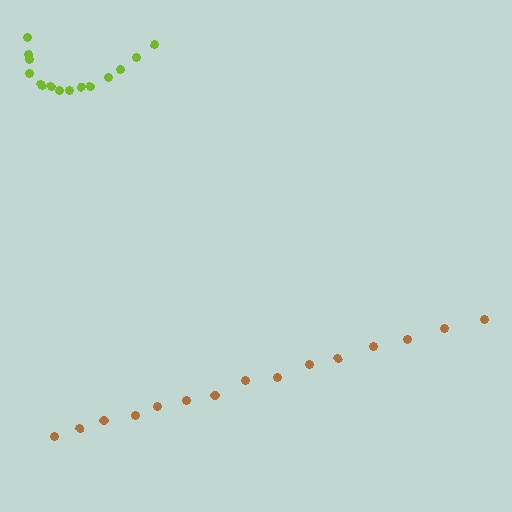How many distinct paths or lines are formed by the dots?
There are 2 distinct paths.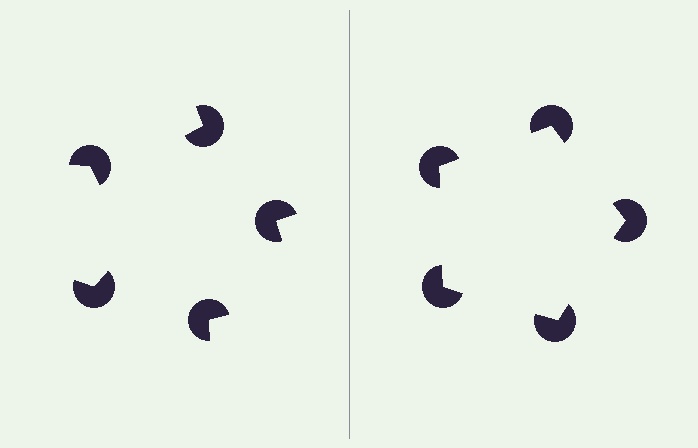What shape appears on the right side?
An illusory pentagon.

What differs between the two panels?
The pac-man discs are positioned identically on both sides; only the wedge orientations differ. On the right they align to a pentagon; on the left they are misaligned.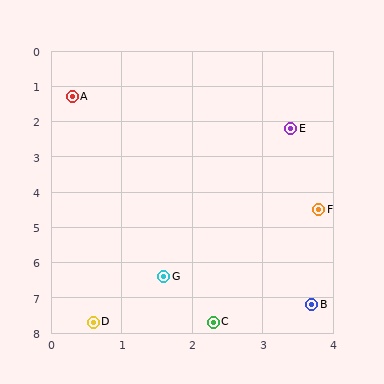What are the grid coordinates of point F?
Point F is at approximately (3.8, 4.5).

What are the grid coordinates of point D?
Point D is at approximately (0.6, 7.7).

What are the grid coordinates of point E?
Point E is at approximately (3.4, 2.2).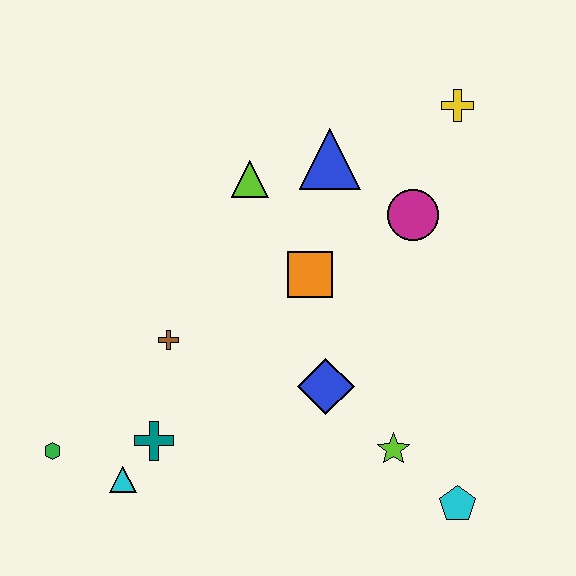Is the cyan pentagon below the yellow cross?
Yes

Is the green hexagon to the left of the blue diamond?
Yes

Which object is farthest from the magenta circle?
The green hexagon is farthest from the magenta circle.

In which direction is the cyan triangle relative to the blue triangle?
The cyan triangle is below the blue triangle.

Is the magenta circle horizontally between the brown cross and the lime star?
No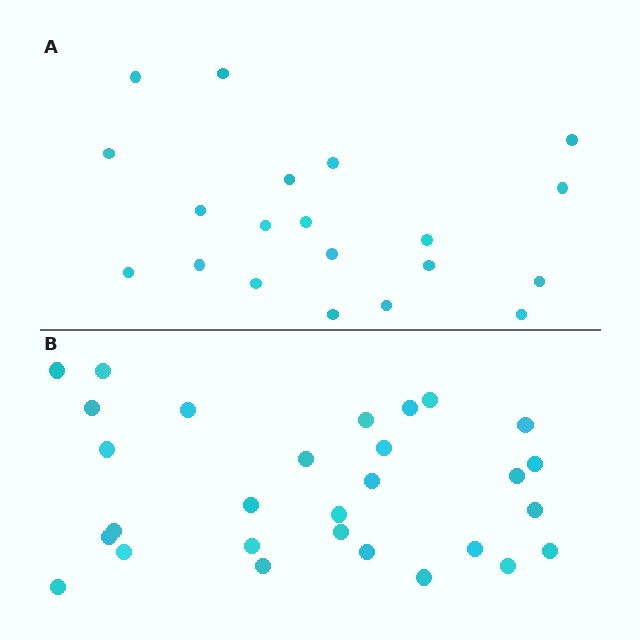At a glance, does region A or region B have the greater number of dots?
Region B (the bottom region) has more dots.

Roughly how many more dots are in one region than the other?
Region B has roughly 8 or so more dots than region A.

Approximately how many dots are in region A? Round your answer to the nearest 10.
About 20 dots.